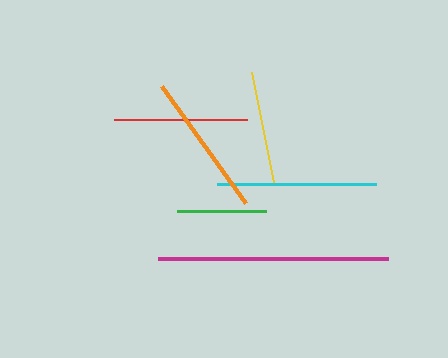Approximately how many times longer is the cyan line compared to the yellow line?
The cyan line is approximately 1.4 times the length of the yellow line.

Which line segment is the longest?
The magenta line is the longest at approximately 230 pixels.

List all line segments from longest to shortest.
From longest to shortest: magenta, cyan, orange, red, yellow, green.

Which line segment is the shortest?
The green line is the shortest at approximately 90 pixels.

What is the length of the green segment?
The green segment is approximately 90 pixels long.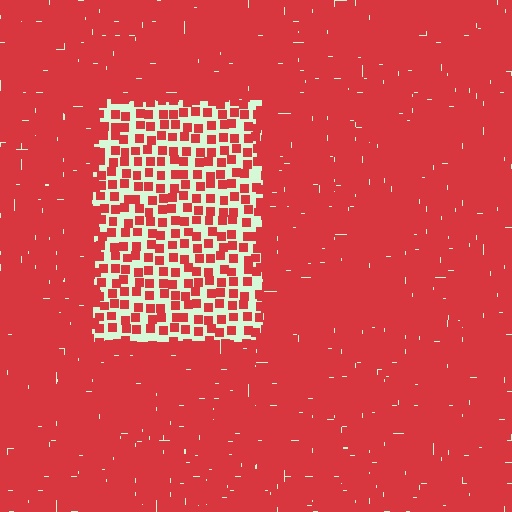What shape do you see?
I see a rectangle.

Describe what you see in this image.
The image contains small red elements arranged at two different densities. A rectangle-shaped region is visible where the elements are less densely packed than the surrounding area.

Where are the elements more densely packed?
The elements are more densely packed outside the rectangle boundary.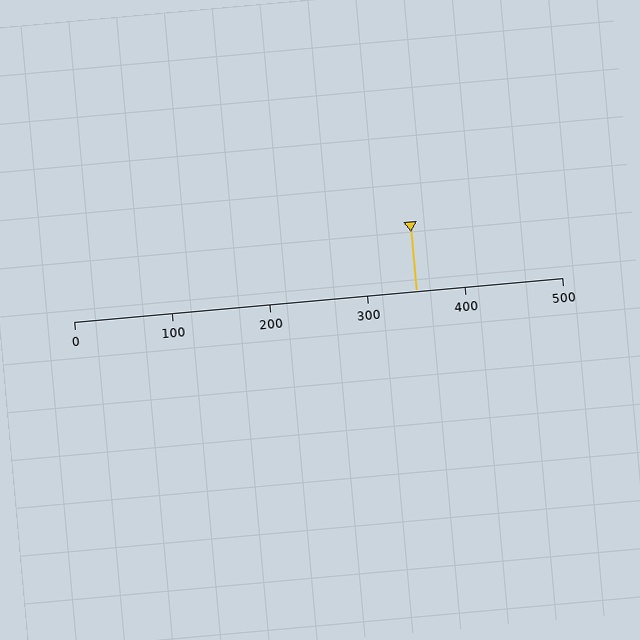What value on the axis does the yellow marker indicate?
The marker indicates approximately 350.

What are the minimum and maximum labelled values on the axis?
The axis runs from 0 to 500.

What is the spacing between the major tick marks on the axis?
The major ticks are spaced 100 apart.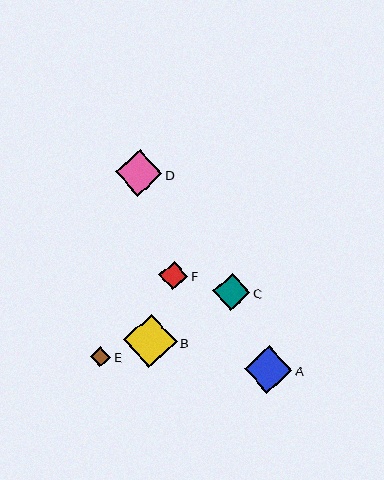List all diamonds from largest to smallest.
From largest to smallest: B, A, D, C, F, E.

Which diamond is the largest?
Diamond B is the largest with a size of approximately 53 pixels.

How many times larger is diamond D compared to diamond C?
Diamond D is approximately 1.2 times the size of diamond C.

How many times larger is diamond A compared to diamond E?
Diamond A is approximately 2.4 times the size of diamond E.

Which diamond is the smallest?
Diamond E is the smallest with a size of approximately 20 pixels.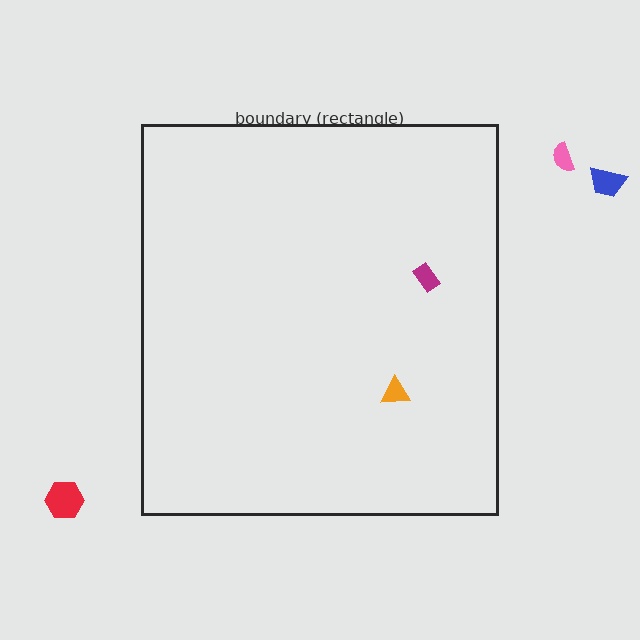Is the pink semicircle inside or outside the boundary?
Outside.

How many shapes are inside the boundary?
2 inside, 3 outside.